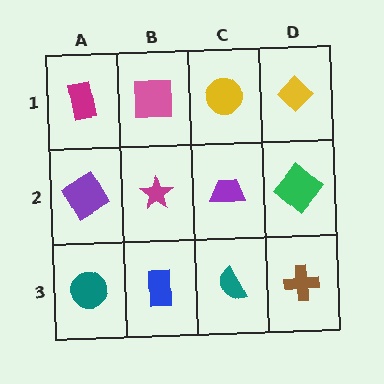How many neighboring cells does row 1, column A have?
2.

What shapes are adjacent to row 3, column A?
A purple diamond (row 2, column A), a blue rectangle (row 3, column B).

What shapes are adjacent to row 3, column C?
A purple trapezoid (row 2, column C), a blue rectangle (row 3, column B), a brown cross (row 3, column D).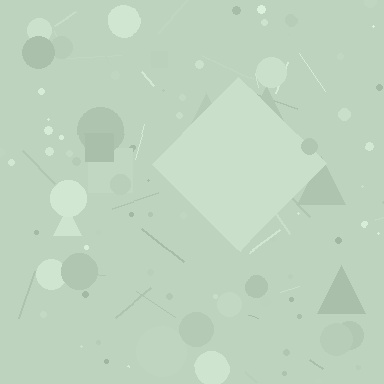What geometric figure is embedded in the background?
A diamond is embedded in the background.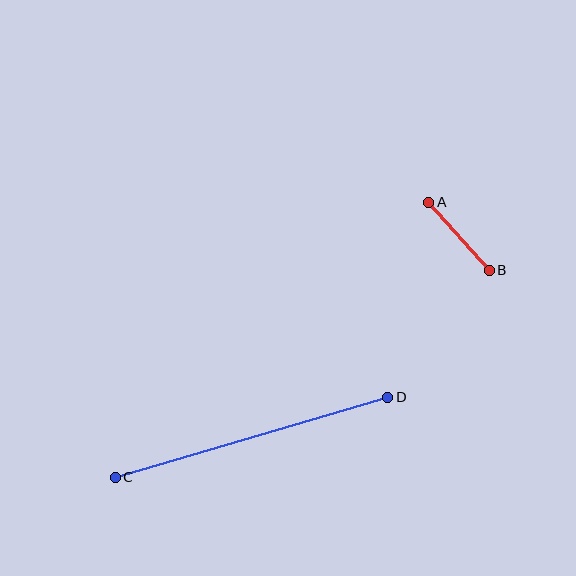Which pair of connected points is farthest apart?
Points C and D are farthest apart.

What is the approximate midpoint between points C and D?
The midpoint is at approximately (252, 437) pixels.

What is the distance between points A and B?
The distance is approximately 91 pixels.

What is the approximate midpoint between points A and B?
The midpoint is at approximately (459, 236) pixels.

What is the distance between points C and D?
The distance is approximately 284 pixels.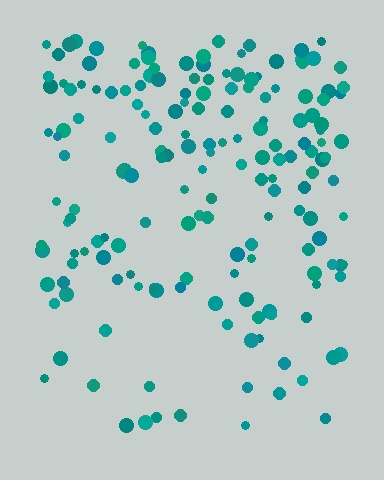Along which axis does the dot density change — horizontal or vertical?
Vertical.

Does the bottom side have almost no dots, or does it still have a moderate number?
Still a moderate number, just noticeably fewer than the top.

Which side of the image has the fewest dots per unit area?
The bottom.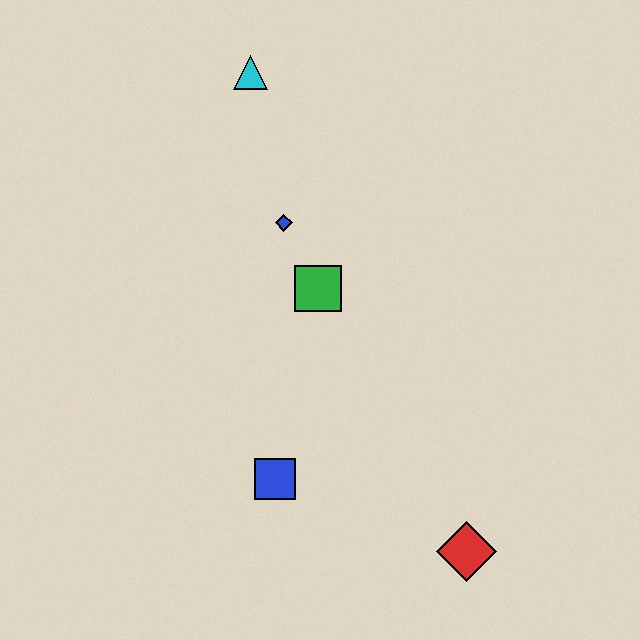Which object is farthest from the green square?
The red diamond is farthest from the green square.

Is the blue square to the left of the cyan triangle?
No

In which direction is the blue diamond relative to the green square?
The blue diamond is above the green square.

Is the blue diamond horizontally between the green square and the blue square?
Yes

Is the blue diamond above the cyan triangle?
No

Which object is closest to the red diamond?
The blue square is closest to the red diamond.